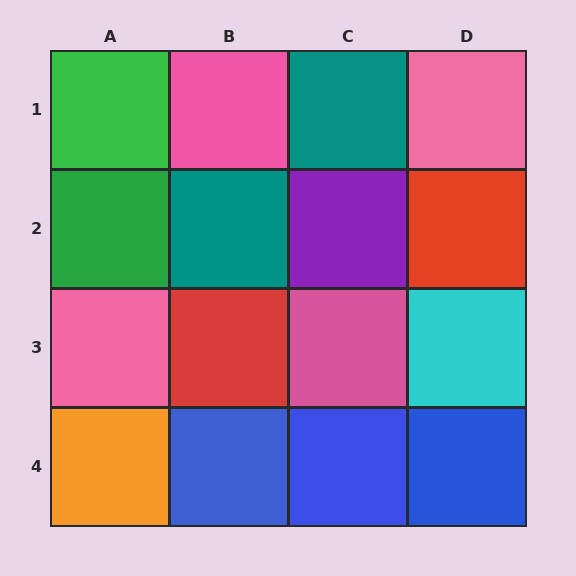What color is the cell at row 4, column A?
Orange.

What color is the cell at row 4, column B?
Blue.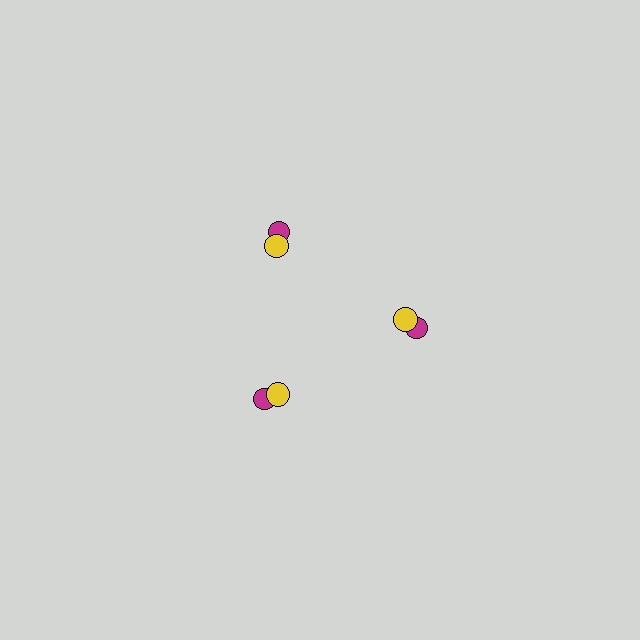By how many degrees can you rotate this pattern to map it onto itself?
The pattern maps onto itself every 120 degrees of rotation.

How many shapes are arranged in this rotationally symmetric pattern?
There are 6 shapes, arranged in 3 groups of 2.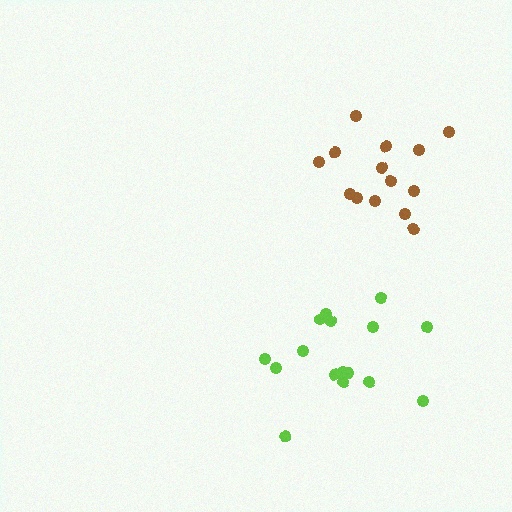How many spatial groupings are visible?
There are 2 spatial groupings.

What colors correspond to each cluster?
The clusters are colored: brown, lime.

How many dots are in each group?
Group 1: 14 dots, Group 2: 16 dots (30 total).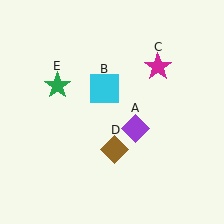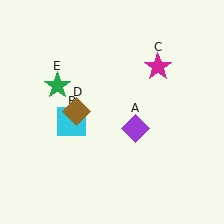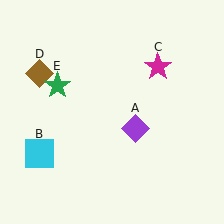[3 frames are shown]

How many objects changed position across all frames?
2 objects changed position: cyan square (object B), brown diamond (object D).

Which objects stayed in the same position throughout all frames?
Purple diamond (object A) and magenta star (object C) and green star (object E) remained stationary.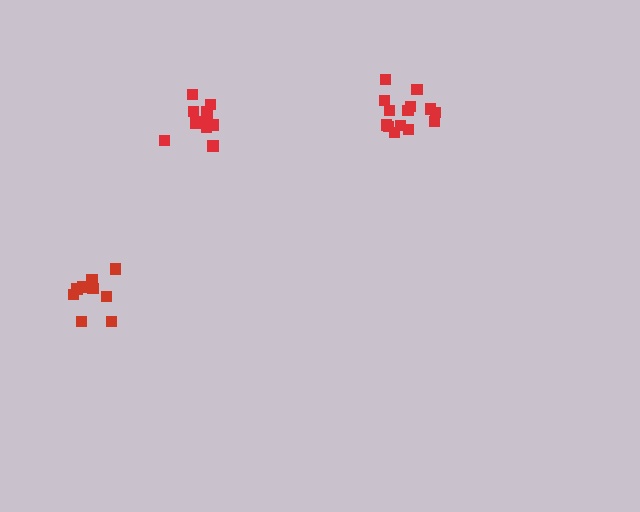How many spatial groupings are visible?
There are 3 spatial groupings.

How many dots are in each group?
Group 1: 9 dots, Group 2: 14 dots, Group 3: 11 dots (34 total).